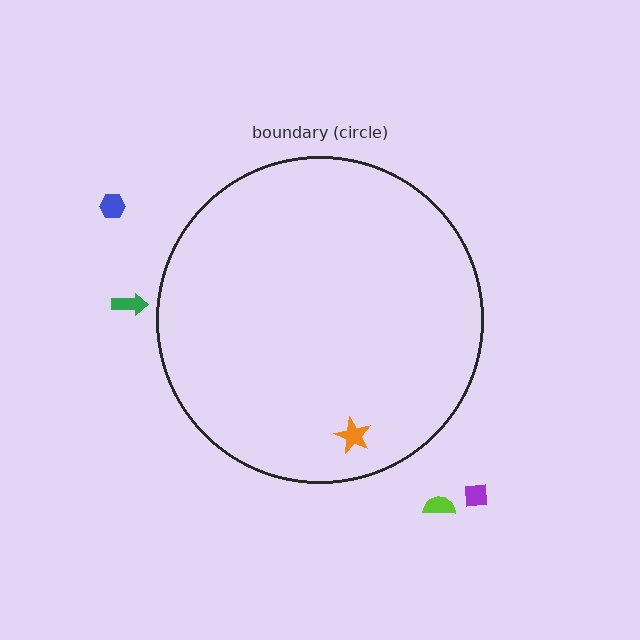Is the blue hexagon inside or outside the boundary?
Outside.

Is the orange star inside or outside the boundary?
Inside.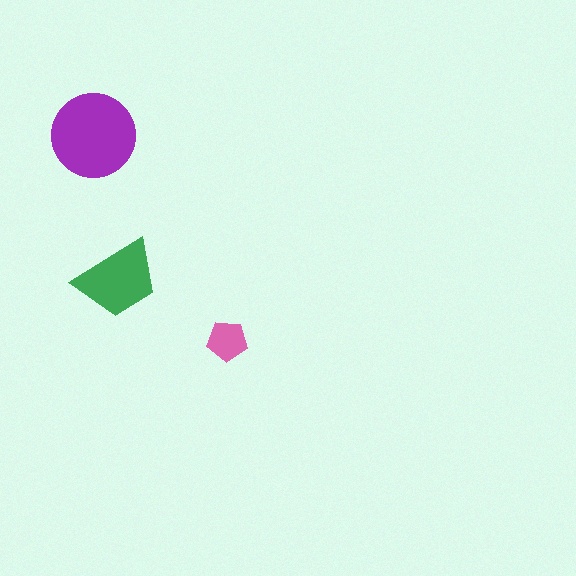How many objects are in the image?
There are 3 objects in the image.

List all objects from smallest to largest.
The pink pentagon, the green trapezoid, the purple circle.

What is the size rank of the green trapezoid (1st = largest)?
2nd.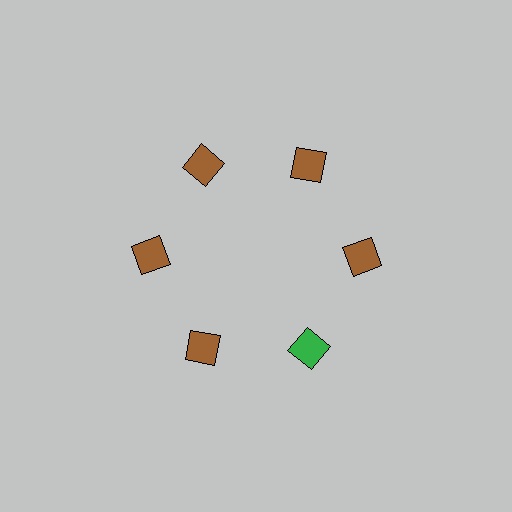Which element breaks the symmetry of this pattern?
The green square at roughly the 5 o'clock position breaks the symmetry. All other shapes are brown squares.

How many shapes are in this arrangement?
There are 6 shapes arranged in a ring pattern.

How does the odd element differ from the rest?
It has a different color: green instead of brown.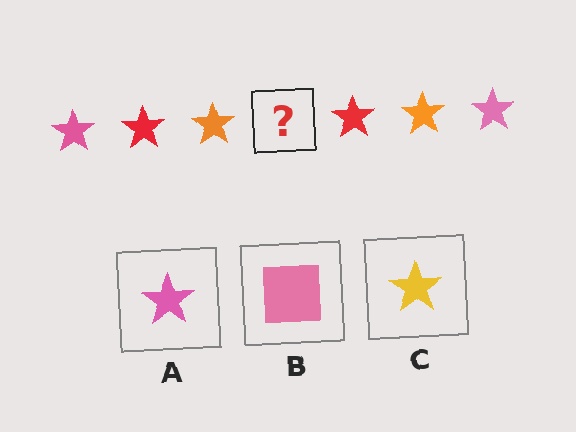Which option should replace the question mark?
Option A.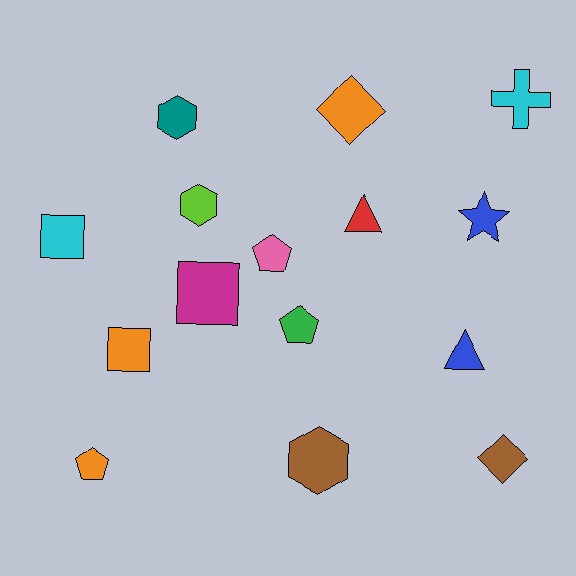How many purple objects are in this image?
There are no purple objects.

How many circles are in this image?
There are no circles.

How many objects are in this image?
There are 15 objects.